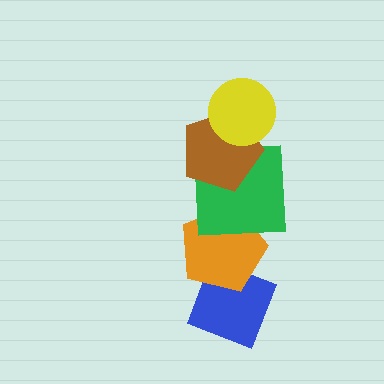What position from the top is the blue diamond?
The blue diamond is 5th from the top.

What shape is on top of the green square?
The brown pentagon is on top of the green square.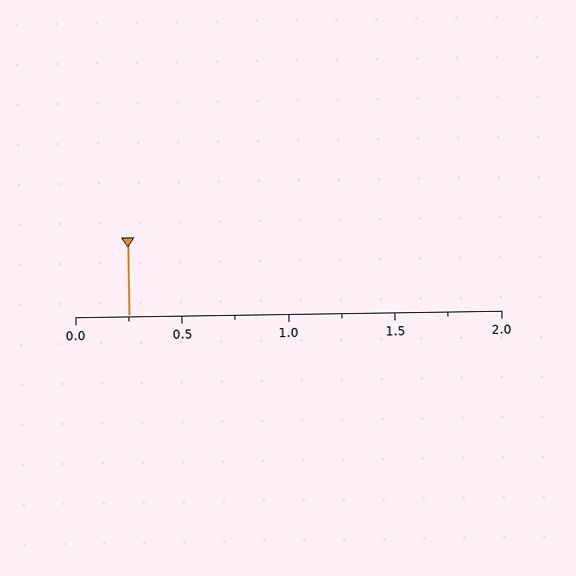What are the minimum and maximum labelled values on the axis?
The axis runs from 0.0 to 2.0.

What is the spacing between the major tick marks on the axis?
The major ticks are spaced 0.5 apart.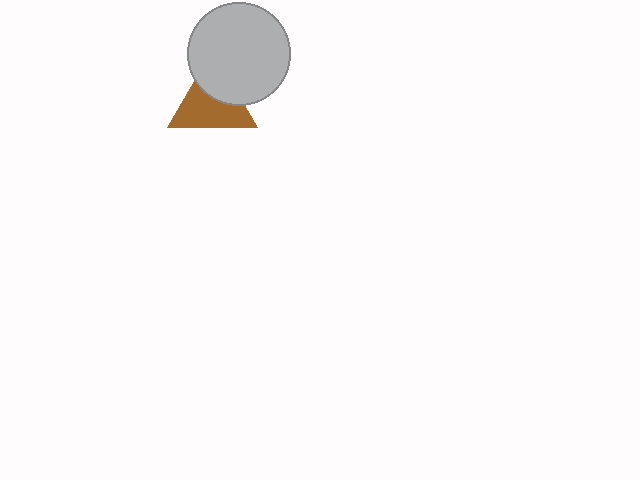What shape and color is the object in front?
The object in front is a light gray circle.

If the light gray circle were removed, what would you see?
You would see the complete brown triangle.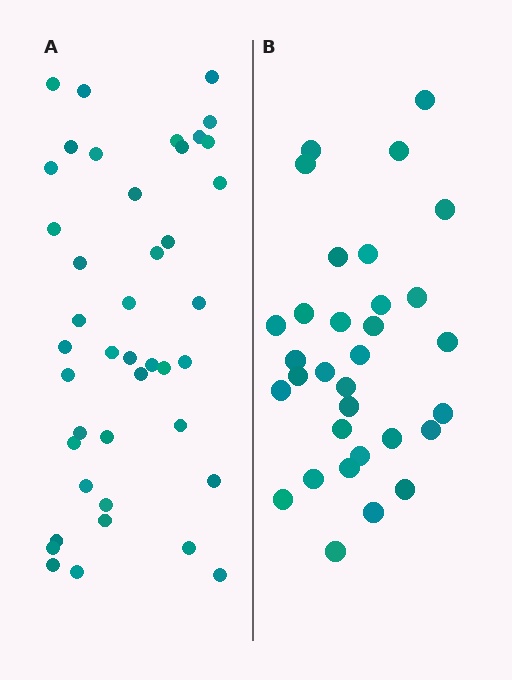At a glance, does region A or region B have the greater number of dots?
Region A (the left region) has more dots.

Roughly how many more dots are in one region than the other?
Region A has roughly 10 or so more dots than region B.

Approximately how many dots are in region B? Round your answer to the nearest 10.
About 30 dots. (The exact count is 32, which rounds to 30.)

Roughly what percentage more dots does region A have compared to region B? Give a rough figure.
About 30% more.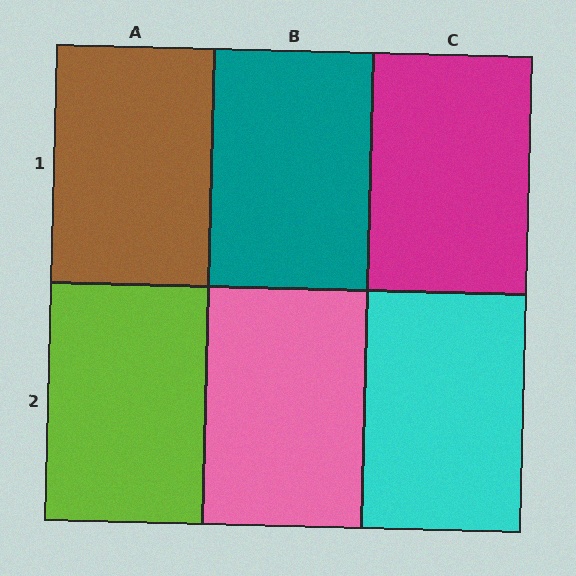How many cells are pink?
1 cell is pink.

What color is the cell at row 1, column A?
Brown.